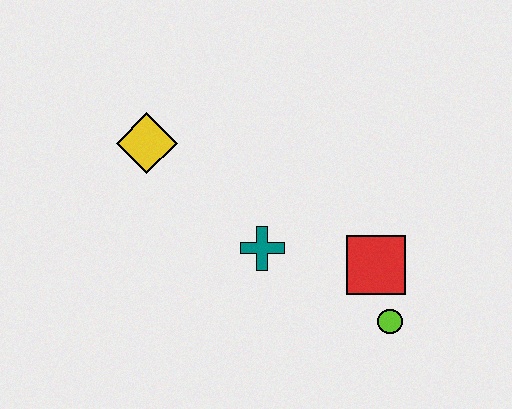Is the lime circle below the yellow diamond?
Yes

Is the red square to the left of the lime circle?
Yes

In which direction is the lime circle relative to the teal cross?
The lime circle is to the right of the teal cross.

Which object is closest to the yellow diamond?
The teal cross is closest to the yellow diamond.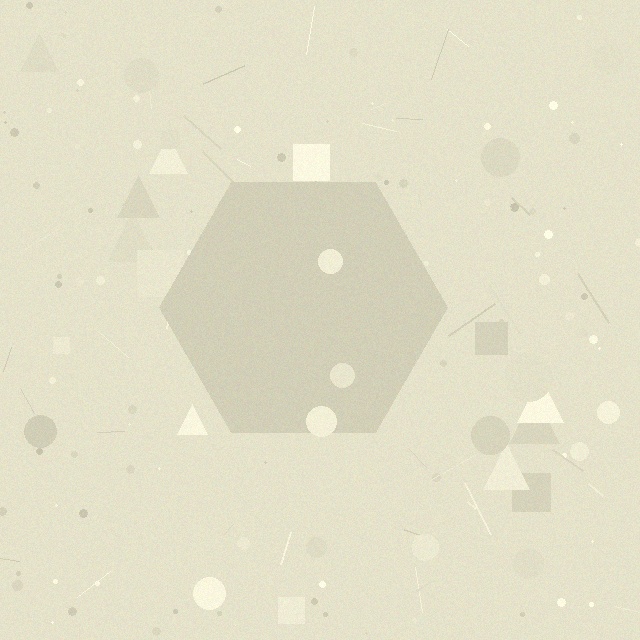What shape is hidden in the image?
A hexagon is hidden in the image.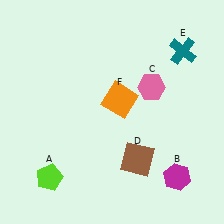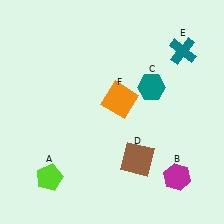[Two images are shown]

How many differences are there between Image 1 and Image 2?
There is 1 difference between the two images.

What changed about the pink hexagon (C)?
In Image 1, C is pink. In Image 2, it changed to teal.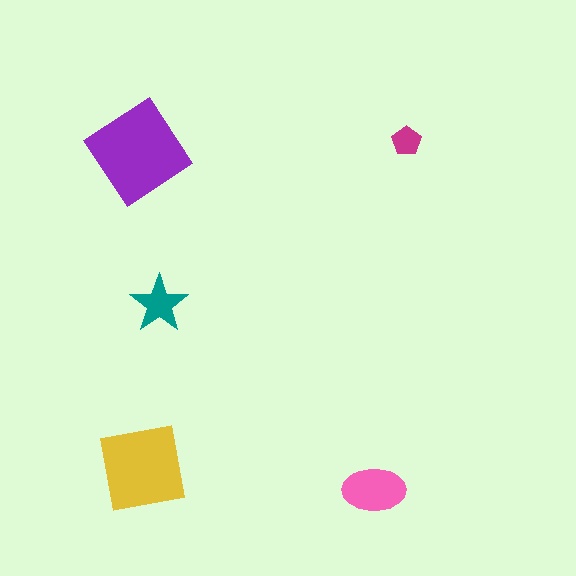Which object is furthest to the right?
The magenta pentagon is rightmost.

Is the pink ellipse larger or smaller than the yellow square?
Smaller.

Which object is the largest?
The purple diamond.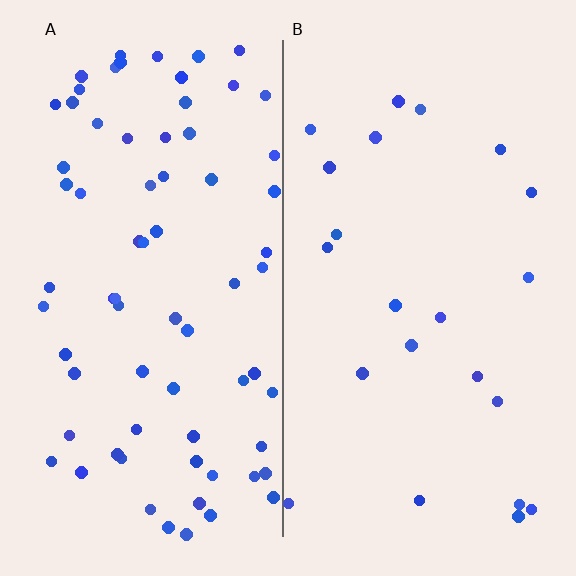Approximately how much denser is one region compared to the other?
Approximately 3.2× — region A over region B.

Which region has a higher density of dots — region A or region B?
A (the left).